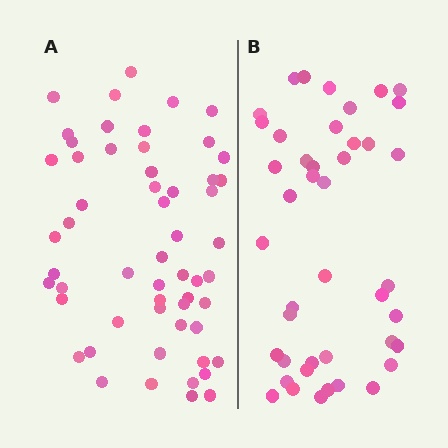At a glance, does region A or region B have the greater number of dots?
Region A (the left region) has more dots.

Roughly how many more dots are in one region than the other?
Region A has approximately 15 more dots than region B.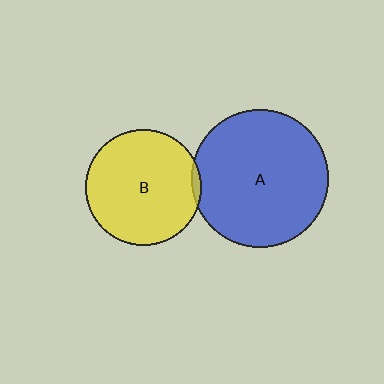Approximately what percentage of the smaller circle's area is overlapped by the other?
Approximately 5%.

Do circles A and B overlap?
Yes.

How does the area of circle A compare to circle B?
Approximately 1.4 times.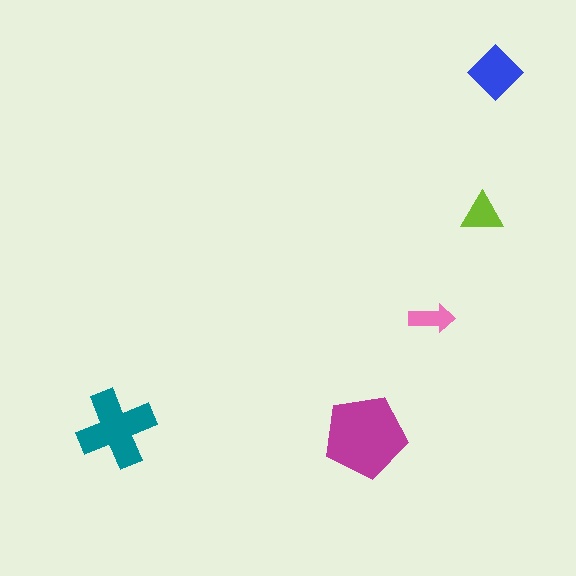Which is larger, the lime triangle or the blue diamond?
The blue diamond.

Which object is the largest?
The magenta pentagon.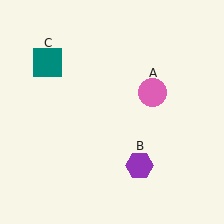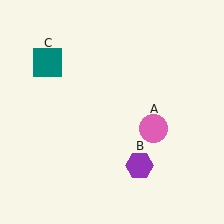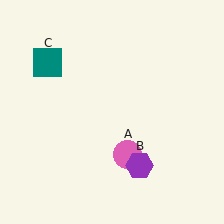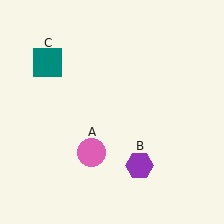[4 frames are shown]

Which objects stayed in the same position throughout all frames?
Purple hexagon (object B) and teal square (object C) remained stationary.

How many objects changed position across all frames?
1 object changed position: pink circle (object A).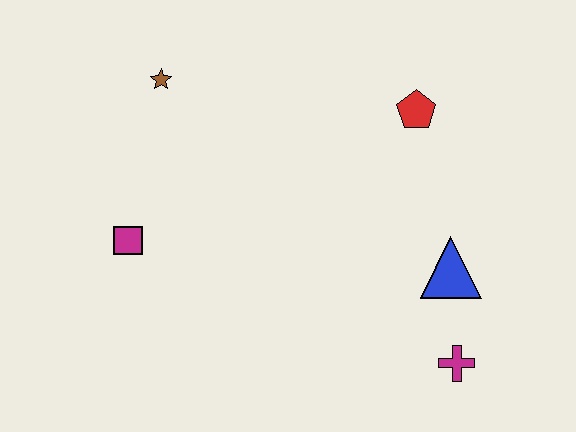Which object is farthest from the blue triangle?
The brown star is farthest from the blue triangle.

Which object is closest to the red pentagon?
The blue triangle is closest to the red pentagon.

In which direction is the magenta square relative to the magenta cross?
The magenta square is to the left of the magenta cross.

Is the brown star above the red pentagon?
Yes